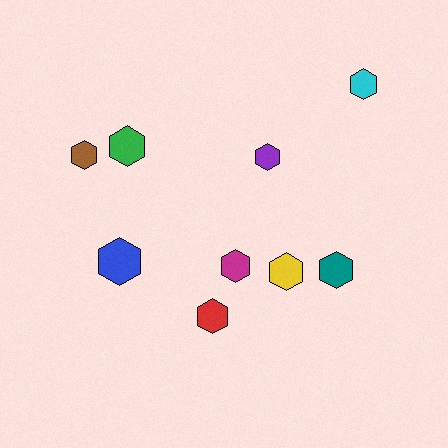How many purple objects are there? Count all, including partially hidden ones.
There is 1 purple object.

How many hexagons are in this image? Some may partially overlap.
There are 9 hexagons.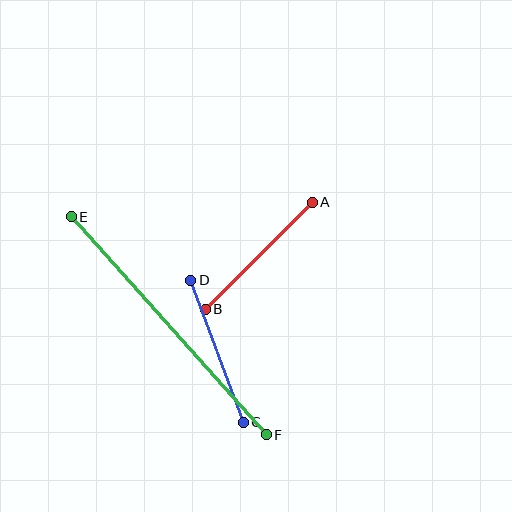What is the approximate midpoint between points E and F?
The midpoint is at approximately (169, 326) pixels.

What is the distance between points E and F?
The distance is approximately 293 pixels.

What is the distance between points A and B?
The distance is approximately 151 pixels.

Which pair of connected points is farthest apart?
Points E and F are farthest apart.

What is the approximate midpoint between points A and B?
The midpoint is at approximately (259, 256) pixels.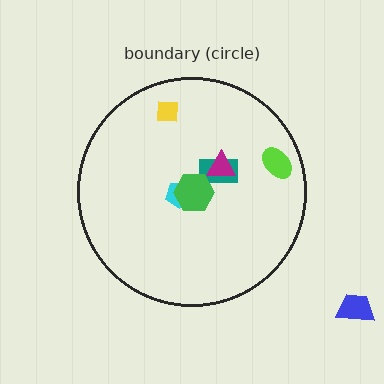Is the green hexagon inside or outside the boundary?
Inside.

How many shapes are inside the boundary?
6 inside, 1 outside.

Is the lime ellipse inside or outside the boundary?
Inside.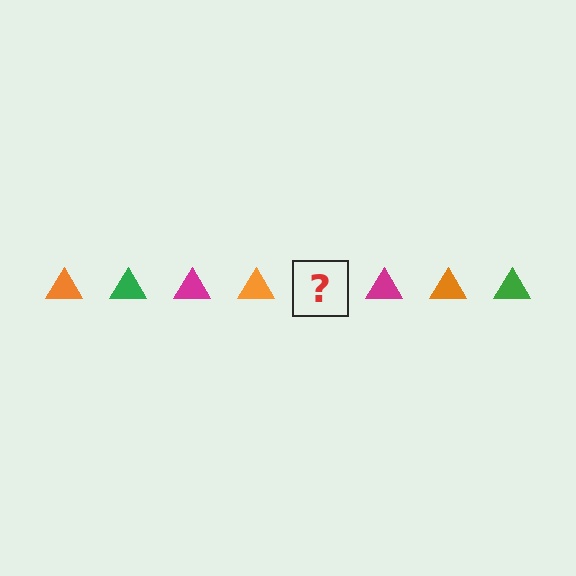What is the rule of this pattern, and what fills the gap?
The rule is that the pattern cycles through orange, green, magenta triangles. The gap should be filled with a green triangle.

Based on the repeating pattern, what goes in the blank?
The blank should be a green triangle.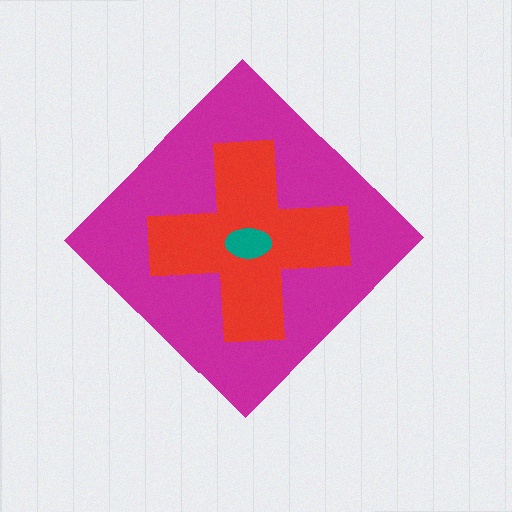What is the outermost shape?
The magenta diamond.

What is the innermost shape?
The teal ellipse.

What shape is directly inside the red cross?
The teal ellipse.